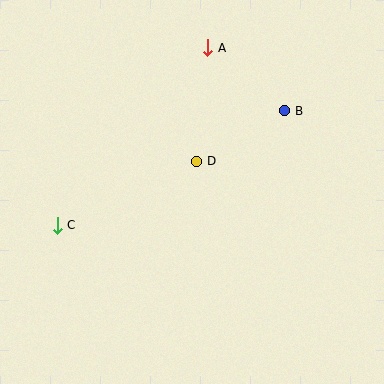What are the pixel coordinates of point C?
Point C is at (57, 225).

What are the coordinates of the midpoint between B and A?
The midpoint between B and A is at (246, 79).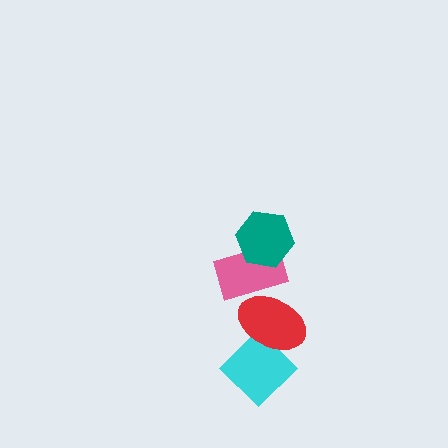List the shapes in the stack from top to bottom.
From top to bottom: the teal hexagon, the pink rectangle, the red ellipse, the cyan diamond.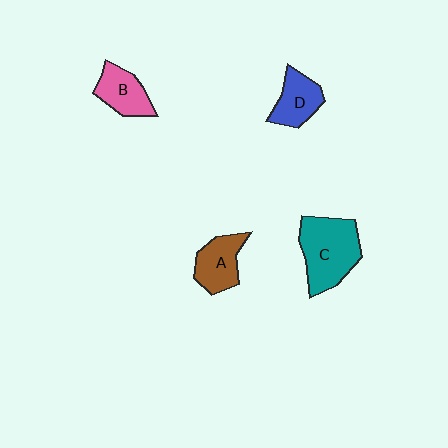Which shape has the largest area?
Shape C (teal).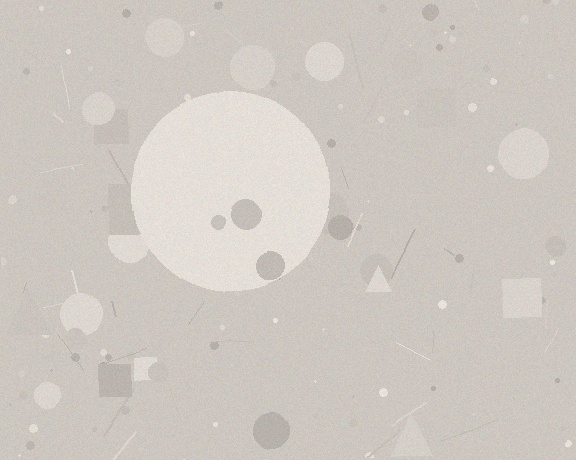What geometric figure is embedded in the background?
A circle is embedded in the background.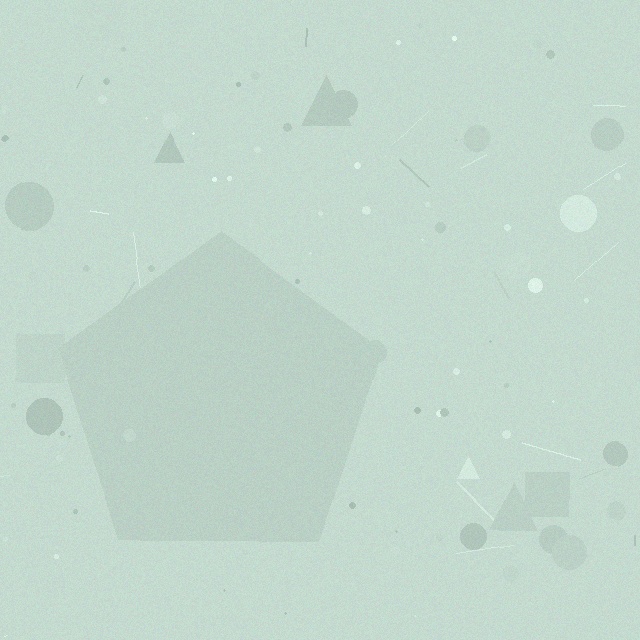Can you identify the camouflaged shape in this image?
The camouflaged shape is a pentagon.